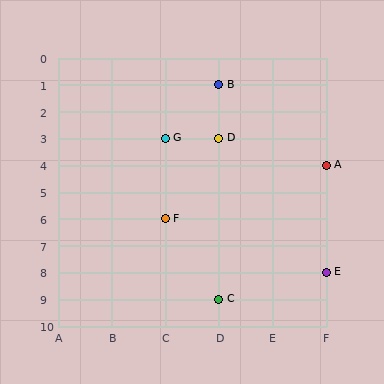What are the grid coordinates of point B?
Point B is at grid coordinates (D, 1).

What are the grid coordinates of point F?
Point F is at grid coordinates (C, 6).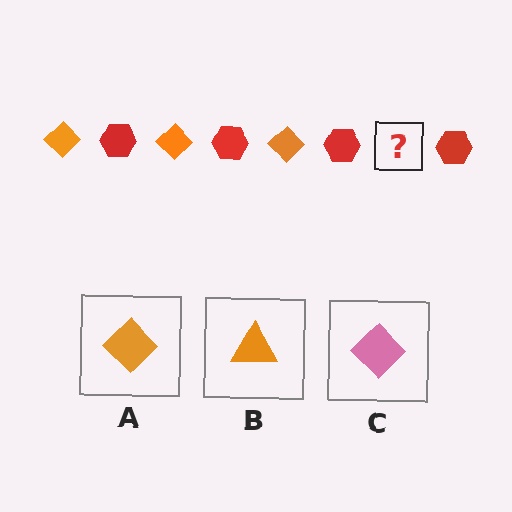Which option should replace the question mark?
Option A.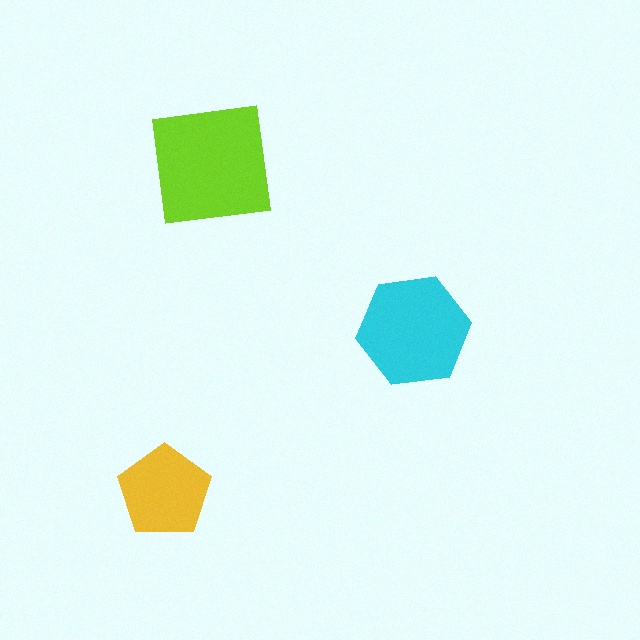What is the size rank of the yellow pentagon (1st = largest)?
3rd.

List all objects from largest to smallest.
The lime square, the cyan hexagon, the yellow pentagon.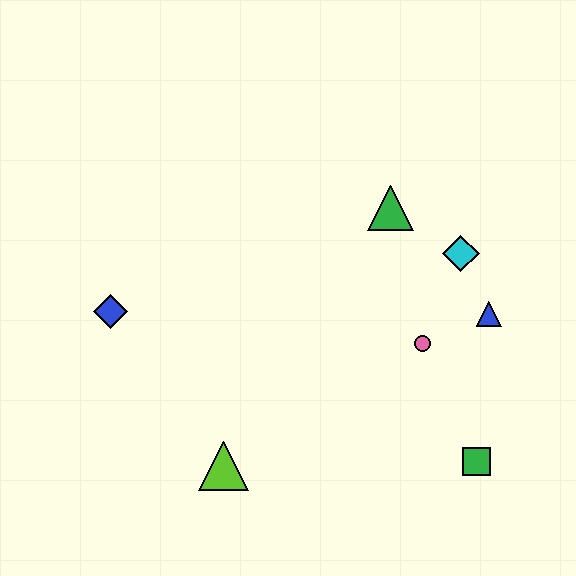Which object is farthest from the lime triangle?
The cyan diamond is farthest from the lime triangle.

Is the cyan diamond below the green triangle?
Yes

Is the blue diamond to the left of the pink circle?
Yes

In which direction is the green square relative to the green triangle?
The green square is below the green triangle.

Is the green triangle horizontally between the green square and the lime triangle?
Yes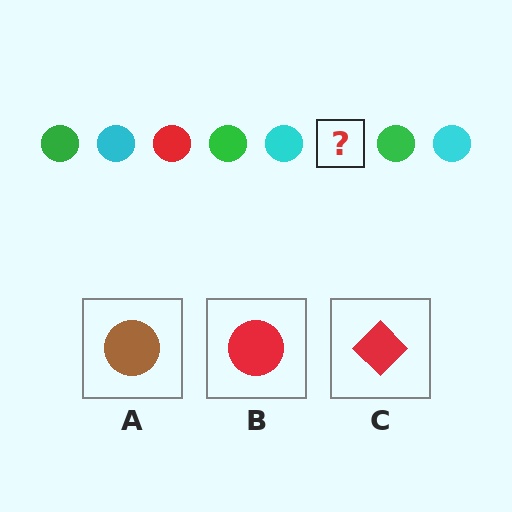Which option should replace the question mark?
Option B.